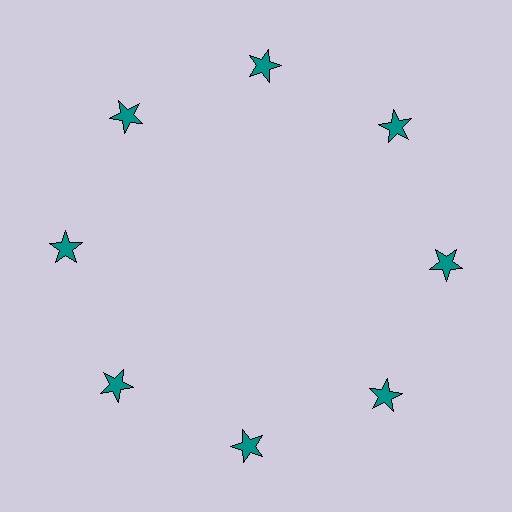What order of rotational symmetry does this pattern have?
This pattern has 8-fold rotational symmetry.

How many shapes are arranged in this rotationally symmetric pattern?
There are 8 shapes, arranged in 8 groups of 1.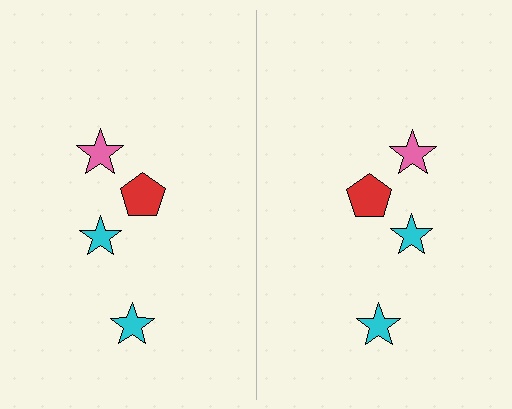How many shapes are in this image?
There are 8 shapes in this image.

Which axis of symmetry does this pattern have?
The pattern has a vertical axis of symmetry running through the center of the image.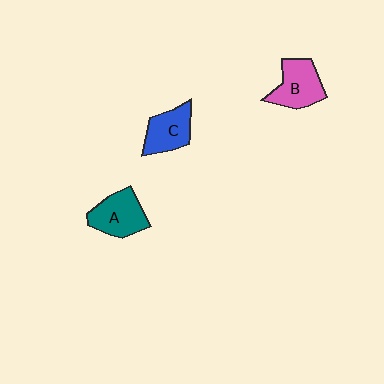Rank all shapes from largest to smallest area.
From largest to smallest: B (pink), A (teal), C (blue).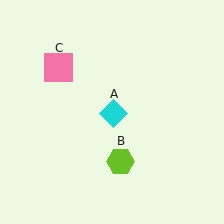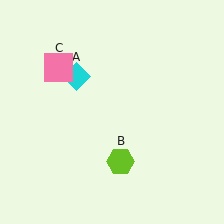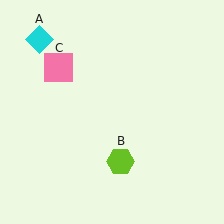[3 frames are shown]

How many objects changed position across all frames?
1 object changed position: cyan diamond (object A).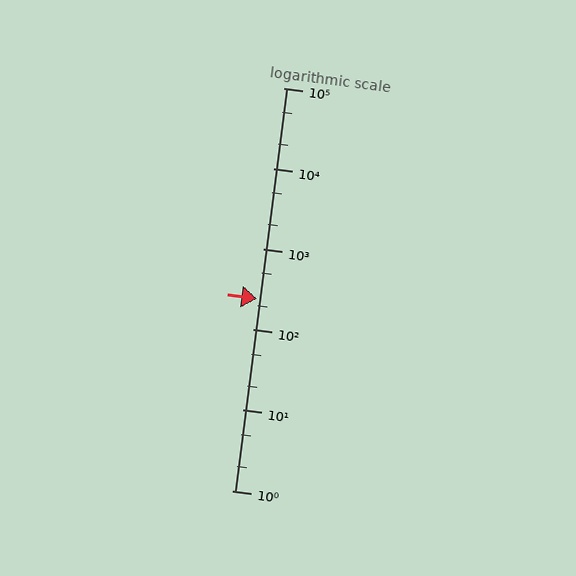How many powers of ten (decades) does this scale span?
The scale spans 5 decades, from 1 to 100000.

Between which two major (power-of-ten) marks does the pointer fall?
The pointer is between 100 and 1000.